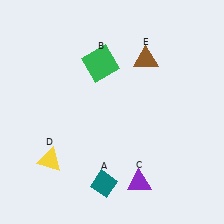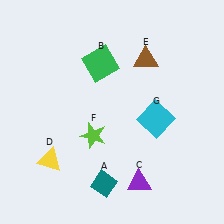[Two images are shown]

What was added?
A lime star (F), a cyan square (G) were added in Image 2.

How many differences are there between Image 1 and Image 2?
There are 2 differences between the two images.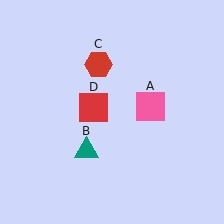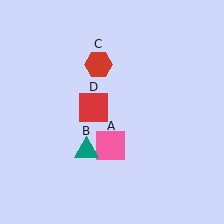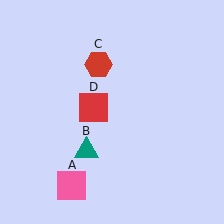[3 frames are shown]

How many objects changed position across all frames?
1 object changed position: pink square (object A).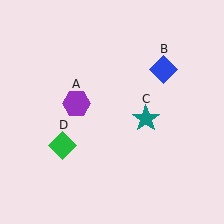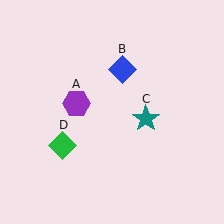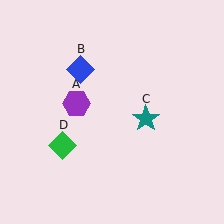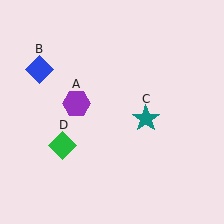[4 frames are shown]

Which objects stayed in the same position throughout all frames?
Purple hexagon (object A) and teal star (object C) and green diamond (object D) remained stationary.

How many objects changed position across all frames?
1 object changed position: blue diamond (object B).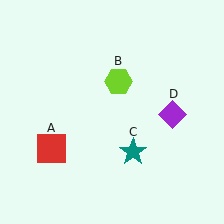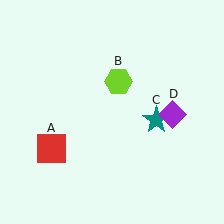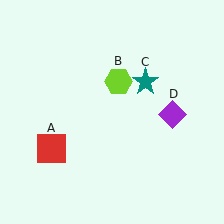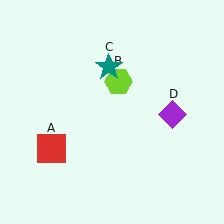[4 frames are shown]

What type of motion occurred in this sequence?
The teal star (object C) rotated counterclockwise around the center of the scene.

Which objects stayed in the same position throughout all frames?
Red square (object A) and lime hexagon (object B) and purple diamond (object D) remained stationary.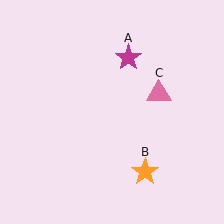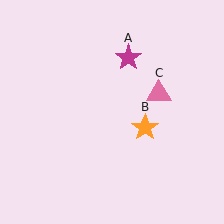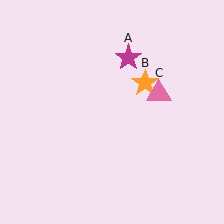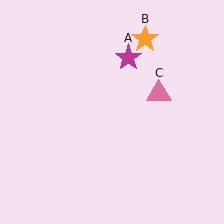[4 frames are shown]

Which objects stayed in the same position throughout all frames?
Magenta star (object A) and pink triangle (object C) remained stationary.